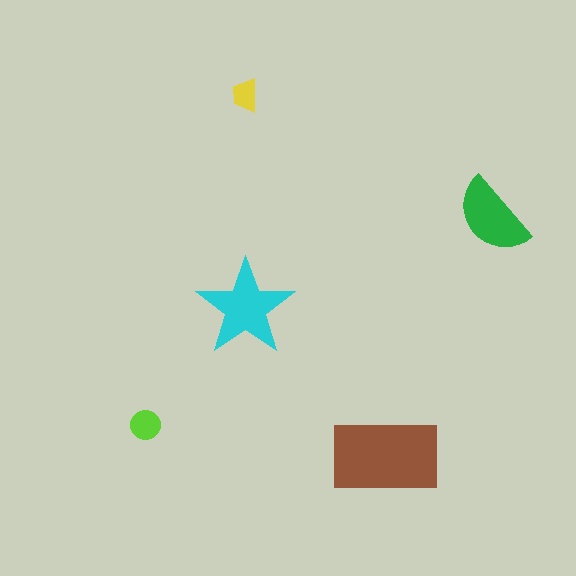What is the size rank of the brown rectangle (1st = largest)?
1st.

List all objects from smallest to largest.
The yellow trapezoid, the lime circle, the green semicircle, the cyan star, the brown rectangle.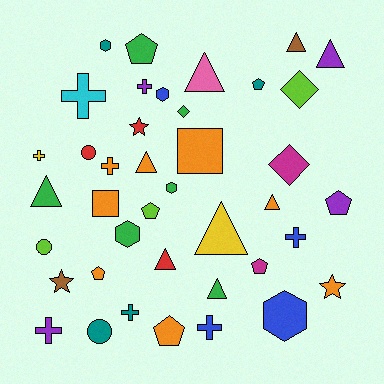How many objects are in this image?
There are 40 objects.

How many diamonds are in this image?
There are 3 diamonds.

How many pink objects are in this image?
There is 1 pink object.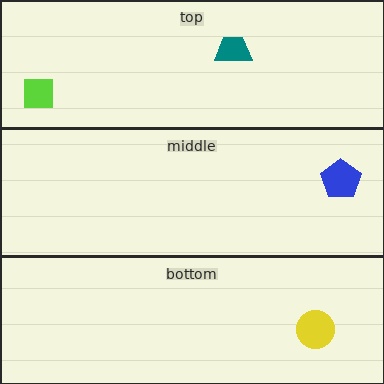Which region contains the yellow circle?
The bottom region.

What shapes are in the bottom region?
The yellow circle.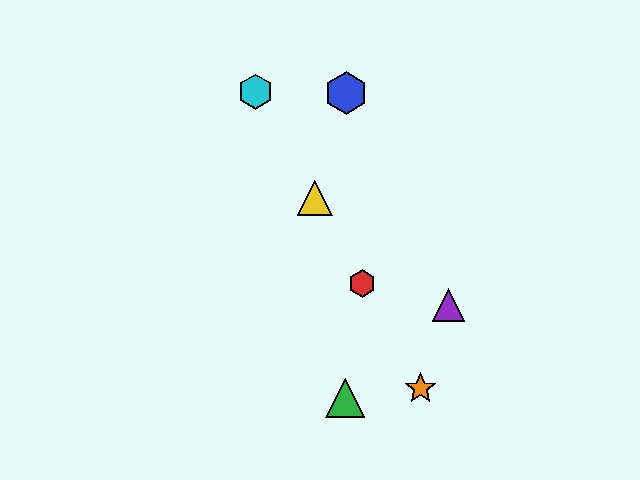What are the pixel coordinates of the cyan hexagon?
The cyan hexagon is at (256, 92).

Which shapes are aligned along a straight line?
The red hexagon, the yellow triangle, the orange star, the cyan hexagon are aligned along a straight line.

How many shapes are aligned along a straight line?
4 shapes (the red hexagon, the yellow triangle, the orange star, the cyan hexagon) are aligned along a straight line.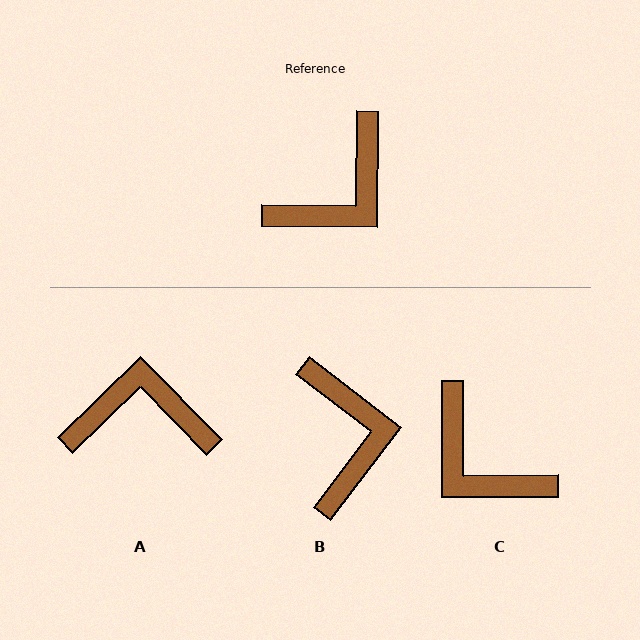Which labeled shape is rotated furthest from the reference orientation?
A, about 135 degrees away.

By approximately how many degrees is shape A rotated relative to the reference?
Approximately 135 degrees counter-clockwise.